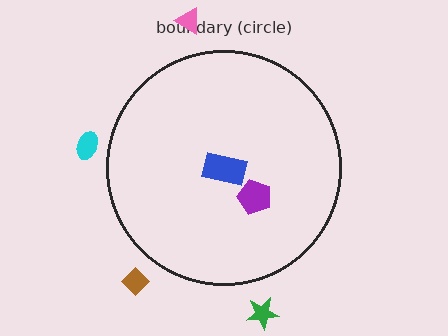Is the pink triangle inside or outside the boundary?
Outside.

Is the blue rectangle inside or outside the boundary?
Inside.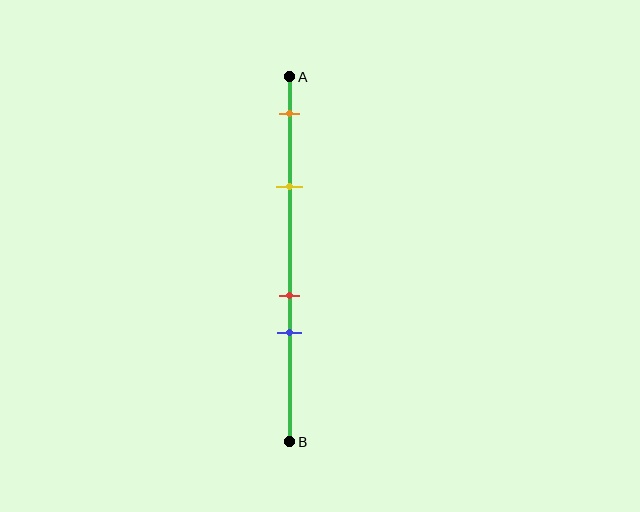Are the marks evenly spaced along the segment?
No, the marks are not evenly spaced.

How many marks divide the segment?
There are 4 marks dividing the segment.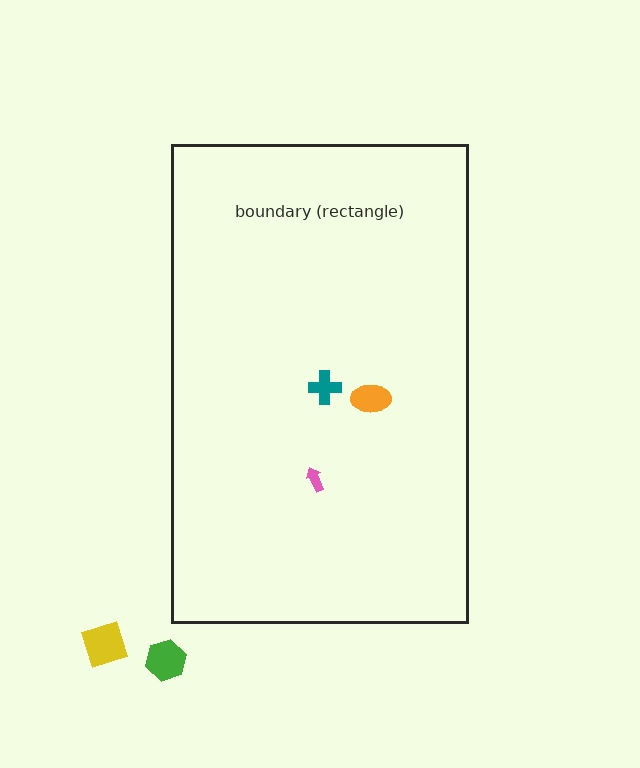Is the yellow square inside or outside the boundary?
Outside.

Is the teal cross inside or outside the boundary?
Inside.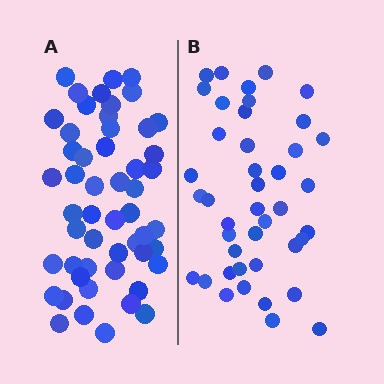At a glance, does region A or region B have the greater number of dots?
Region A (the left region) has more dots.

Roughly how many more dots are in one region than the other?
Region A has roughly 10 or so more dots than region B.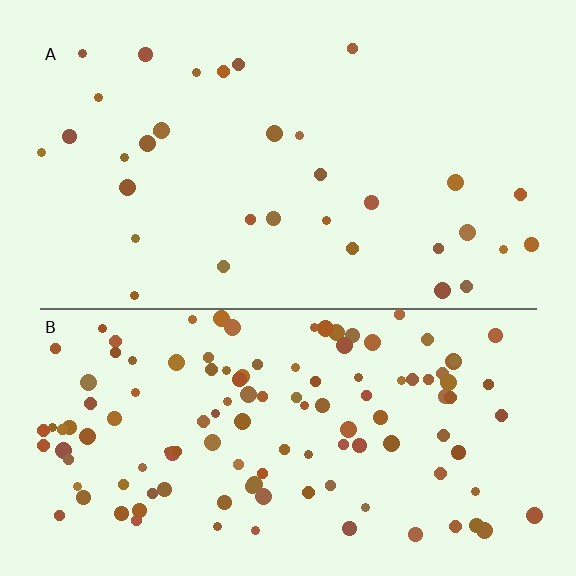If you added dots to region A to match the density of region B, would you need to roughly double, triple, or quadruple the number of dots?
Approximately quadruple.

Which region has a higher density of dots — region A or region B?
B (the bottom).